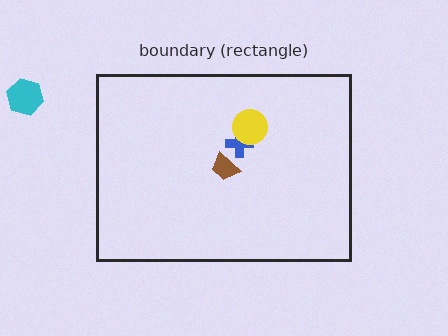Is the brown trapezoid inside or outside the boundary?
Inside.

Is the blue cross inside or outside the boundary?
Inside.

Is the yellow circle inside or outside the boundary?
Inside.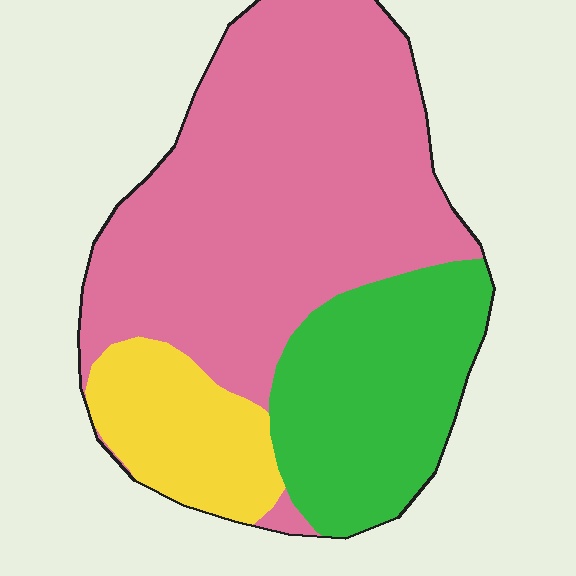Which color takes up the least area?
Yellow, at roughly 15%.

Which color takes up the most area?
Pink, at roughly 60%.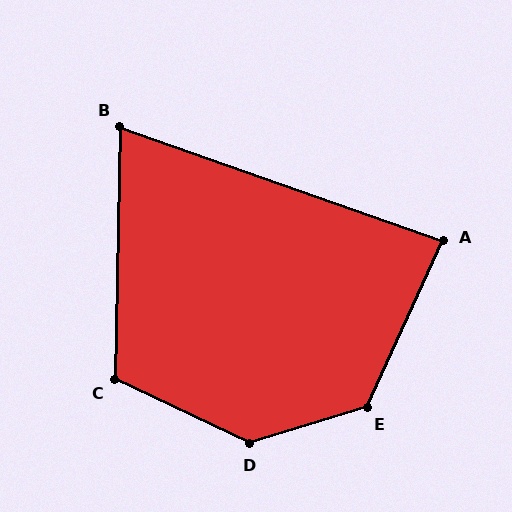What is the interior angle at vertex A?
Approximately 85 degrees (acute).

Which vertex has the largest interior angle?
D, at approximately 137 degrees.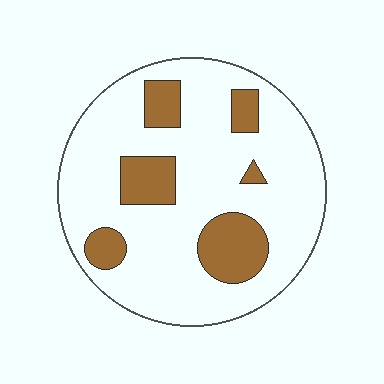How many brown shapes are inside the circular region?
6.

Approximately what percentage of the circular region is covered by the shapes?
Approximately 20%.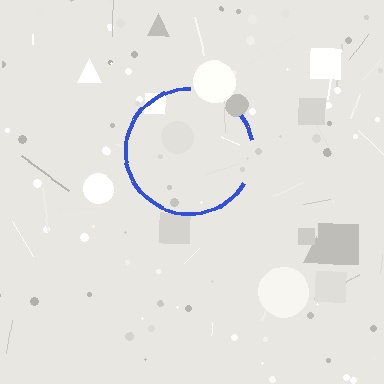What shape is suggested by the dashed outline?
The dashed outline suggests a circle.